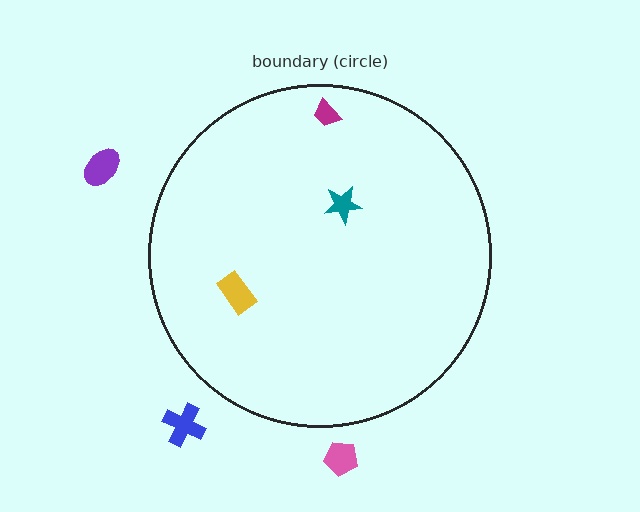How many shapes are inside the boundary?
3 inside, 3 outside.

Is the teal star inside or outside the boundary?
Inside.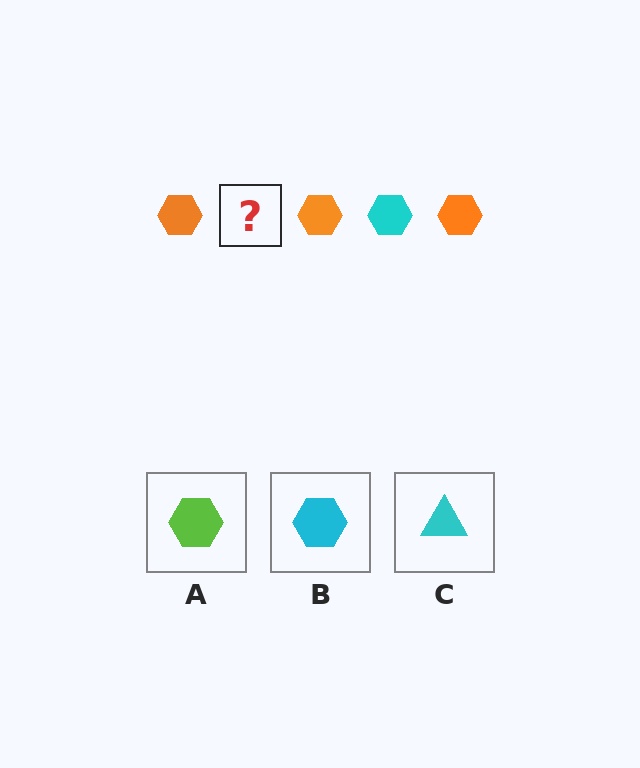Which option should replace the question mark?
Option B.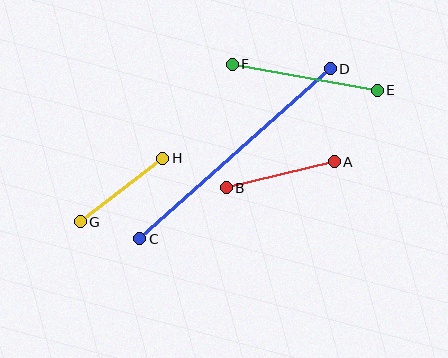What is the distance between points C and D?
The distance is approximately 255 pixels.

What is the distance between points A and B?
The distance is approximately 111 pixels.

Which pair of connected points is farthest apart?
Points C and D are farthest apart.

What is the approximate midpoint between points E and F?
The midpoint is at approximately (305, 77) pixels.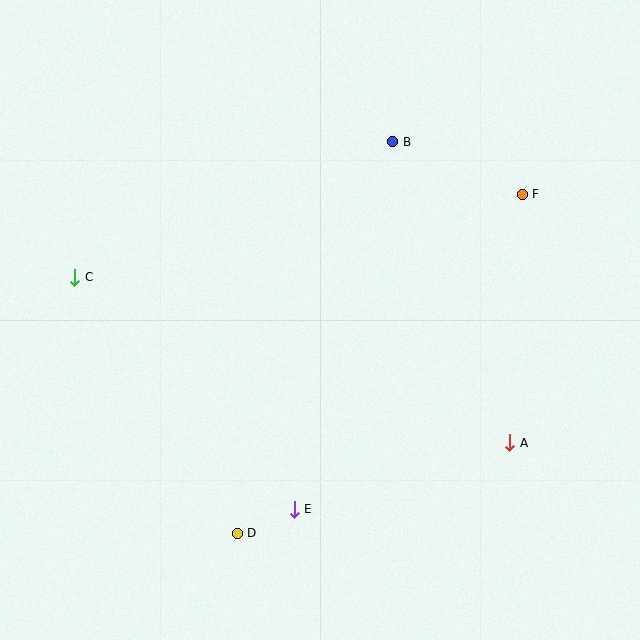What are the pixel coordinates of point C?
Point C is at (75, 277).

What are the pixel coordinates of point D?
Point D is at (237, 533).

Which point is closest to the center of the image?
Point E at (294, 509) is closest to the center.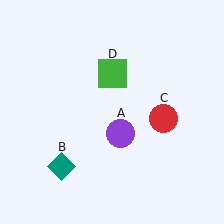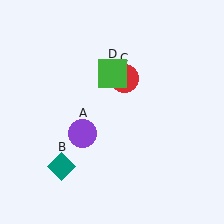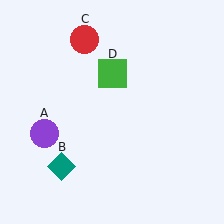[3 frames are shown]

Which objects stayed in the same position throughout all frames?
Teal diamond (object B) and green square (object D) remained stationary.